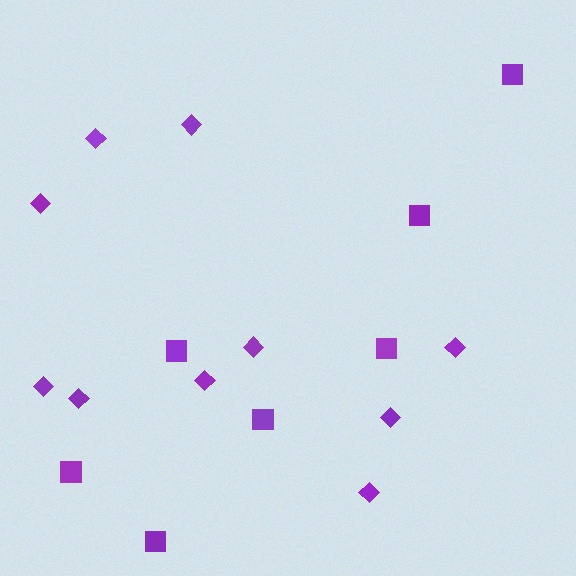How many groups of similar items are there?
There are 2 groups: one group of diamonds (10) and one group of squares (7).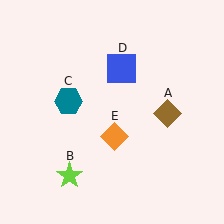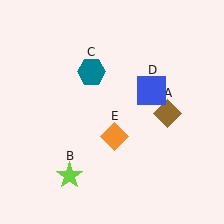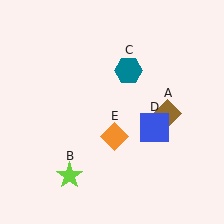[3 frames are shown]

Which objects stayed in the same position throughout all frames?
Brown diamond (object A) and lime star (object B) and orange diamond (object E) remained stationary.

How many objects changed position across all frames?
2 objects changed position: teal hexagon (object C), blue square (object D).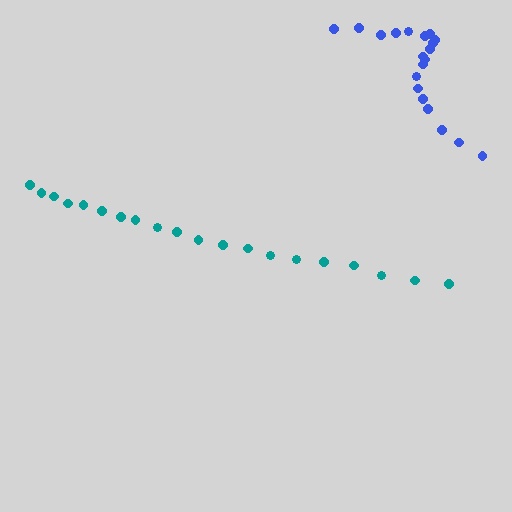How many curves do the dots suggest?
There are 2 distinct paths.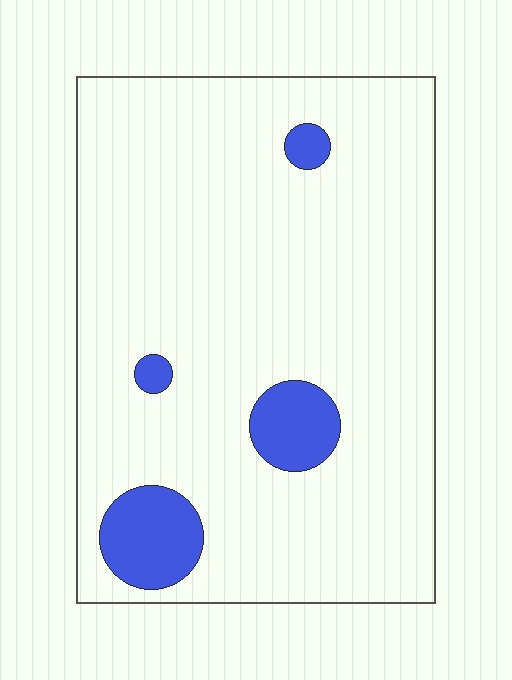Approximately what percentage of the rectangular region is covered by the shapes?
Approximately 10%.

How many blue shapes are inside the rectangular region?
4.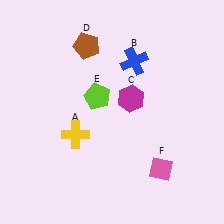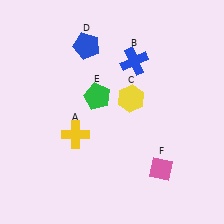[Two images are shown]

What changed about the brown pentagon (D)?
In Image 1, D is brown. In Image 2, it changed to blue.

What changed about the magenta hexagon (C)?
In Image 1, C is magenta. In Image 2, it changed to yellow.